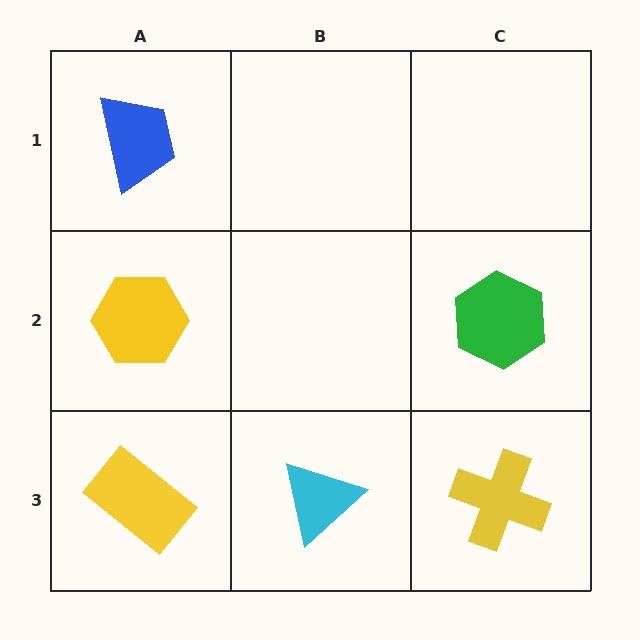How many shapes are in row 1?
1 shape.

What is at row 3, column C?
A yellow cross.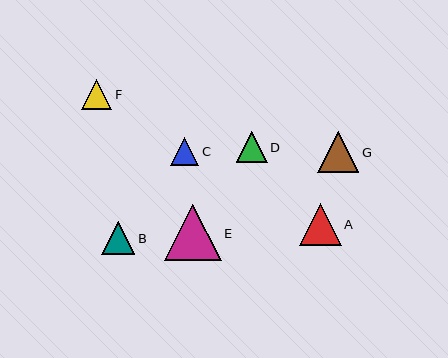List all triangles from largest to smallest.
From largest to smallest: E, A, G, B, D, F, C.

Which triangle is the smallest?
Triangle C is the smallest with a size of approximately 28 pixels.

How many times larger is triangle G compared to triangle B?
Triangle G is approximately 1.3 times the size of triangle B.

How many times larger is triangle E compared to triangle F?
Triangle E is approximately 1.9 times the size of triangle F.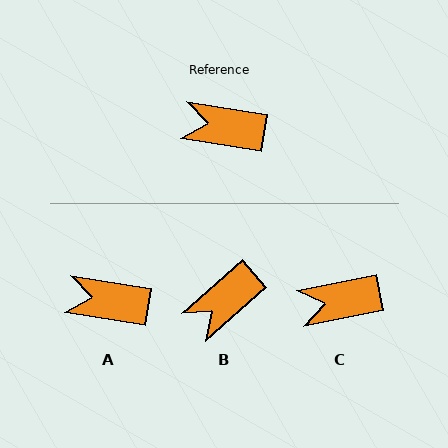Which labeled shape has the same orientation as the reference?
A.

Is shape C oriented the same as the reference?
No, it is off by about 21 degrees.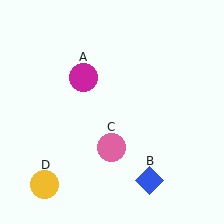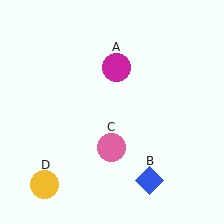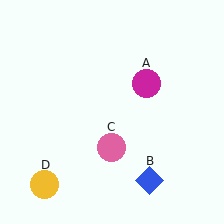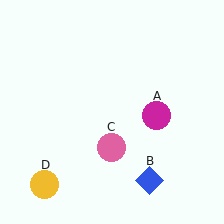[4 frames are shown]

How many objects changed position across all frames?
1 object changed position: magenta circle (object A).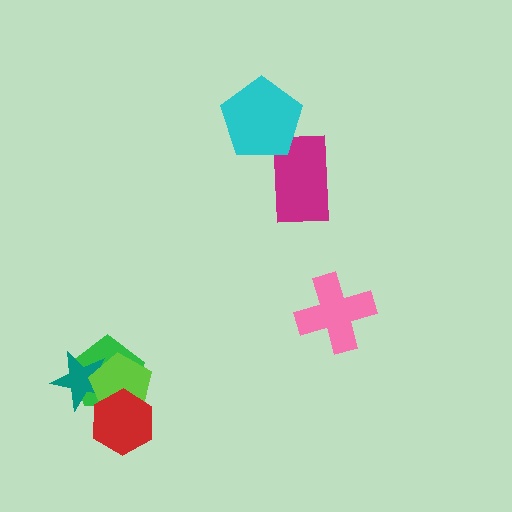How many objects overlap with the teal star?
2 objects overlap with the teal star.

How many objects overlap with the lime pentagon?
3 objects overlap with the lime pentagon.